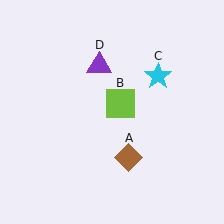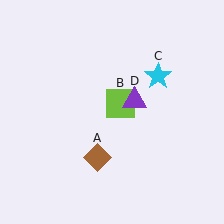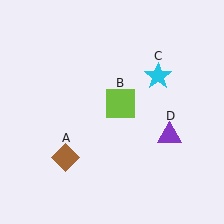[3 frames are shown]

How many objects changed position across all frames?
2 objects changed position: brown diamond (object A), purple triangle (object D).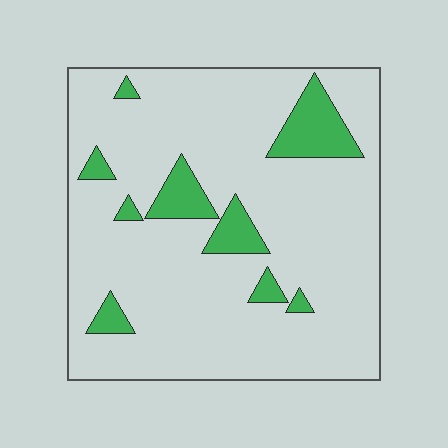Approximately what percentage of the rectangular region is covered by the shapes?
Approximately 15%.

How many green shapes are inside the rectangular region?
9.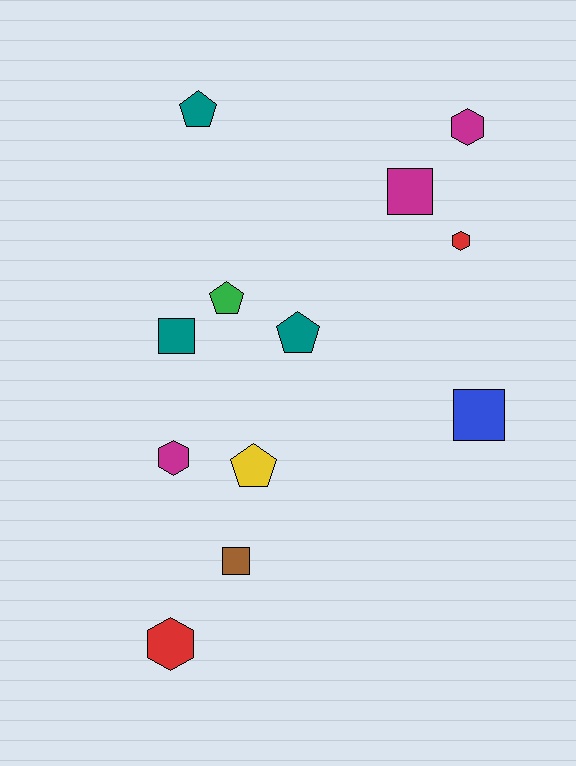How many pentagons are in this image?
There are 4 pentagons.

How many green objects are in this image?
There is 1 green object.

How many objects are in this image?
There are 12 objects.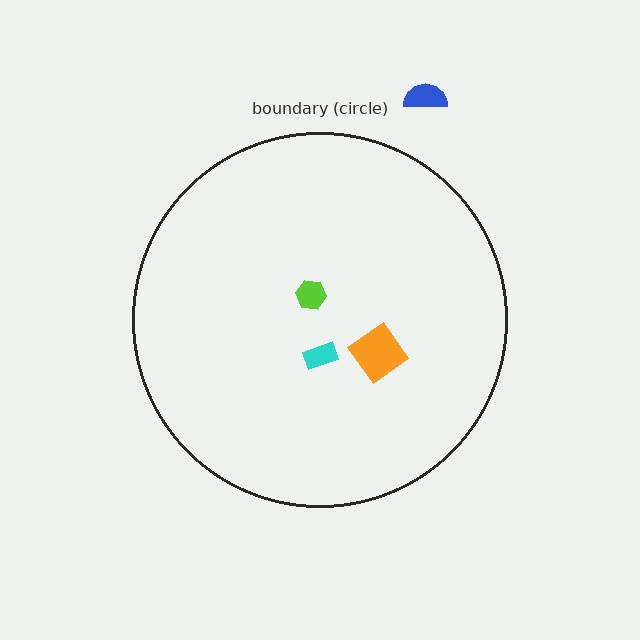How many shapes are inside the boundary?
3 inside, 1 outside.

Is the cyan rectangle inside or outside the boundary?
Inside.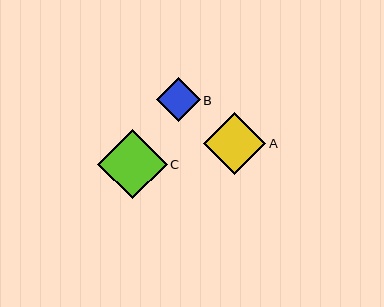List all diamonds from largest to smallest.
From largest to smallest: C, A, B.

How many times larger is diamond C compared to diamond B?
Diamond C is approximately 1.6 times the size of diamond B.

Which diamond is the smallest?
Diamond B is the smallest with a size of approximately 44 pixels.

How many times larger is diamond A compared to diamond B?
Diamond A is approximately 1.4 times the size of diamond B.